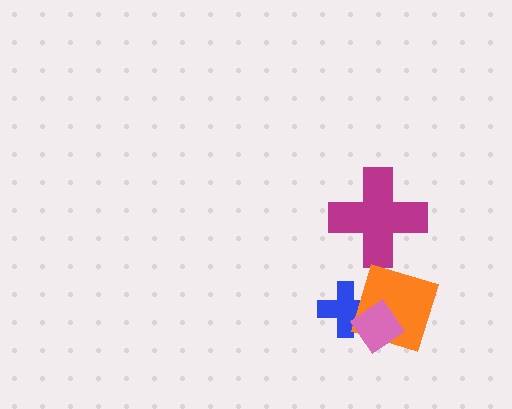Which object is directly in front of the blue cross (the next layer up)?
The orange diamond is directly in front of the blue cross.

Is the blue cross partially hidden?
Yes, it is partially covered by another shape.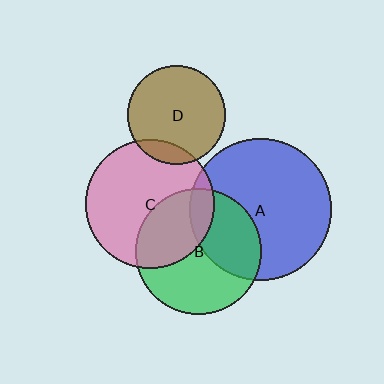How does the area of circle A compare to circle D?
Approximately 2.1 times.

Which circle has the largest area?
Circle A (blue).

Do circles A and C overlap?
Yes.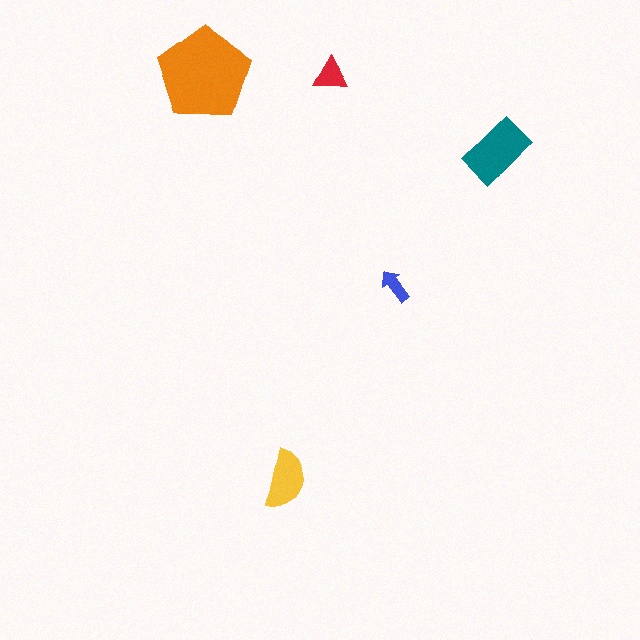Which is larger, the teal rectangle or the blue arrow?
The teal rectangle.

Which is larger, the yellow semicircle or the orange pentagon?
The orange pentagon.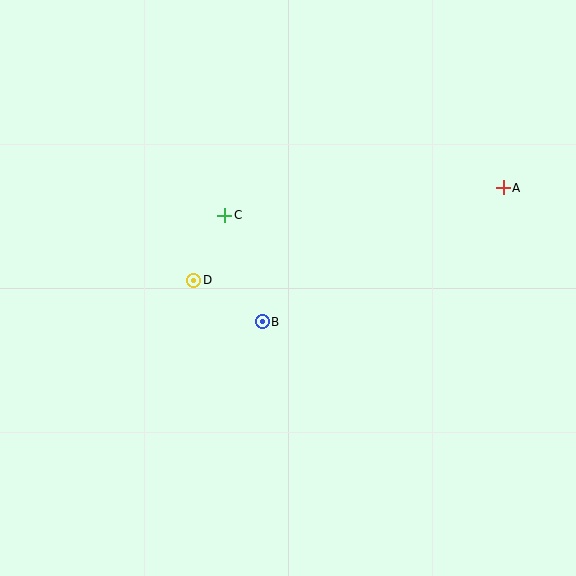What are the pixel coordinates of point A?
Point A is at (503, 188).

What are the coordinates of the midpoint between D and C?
The midpoint between D and C is at (209, 248).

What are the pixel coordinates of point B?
Point B is at (262, 322).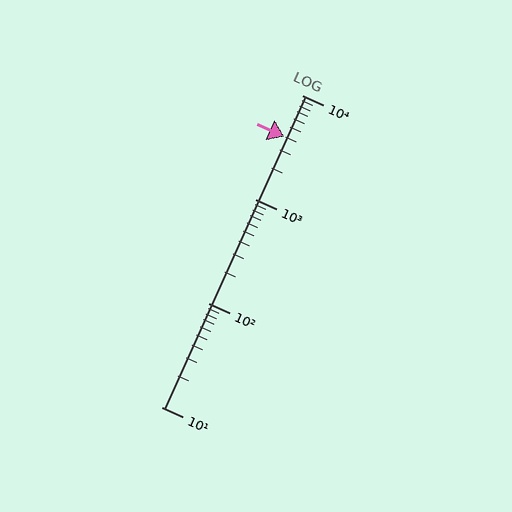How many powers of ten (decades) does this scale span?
The scale spans 3 decades, from 10 to 10000.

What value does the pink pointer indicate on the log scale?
The pointer indicates approximately 4000.